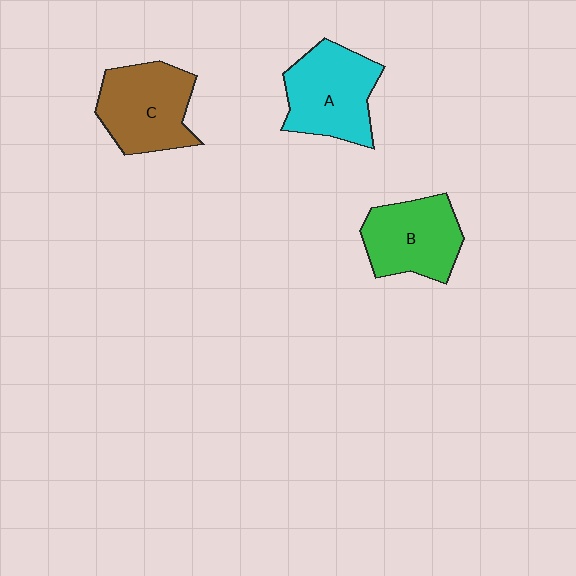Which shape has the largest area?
Shape A (cyan).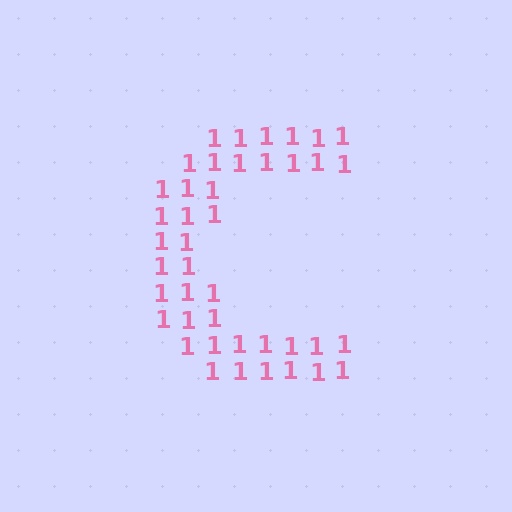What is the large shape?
The large shape is the letter C.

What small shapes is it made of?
It is made of small digit 1's.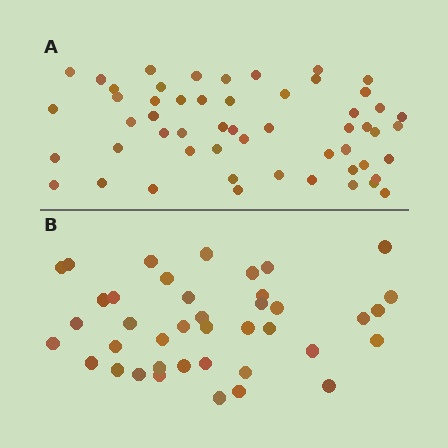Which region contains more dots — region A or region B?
Region A (the top region) has more dots.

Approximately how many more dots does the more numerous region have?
Region A has approximately 15 more dots than region B.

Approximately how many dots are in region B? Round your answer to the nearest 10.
About 40 dots.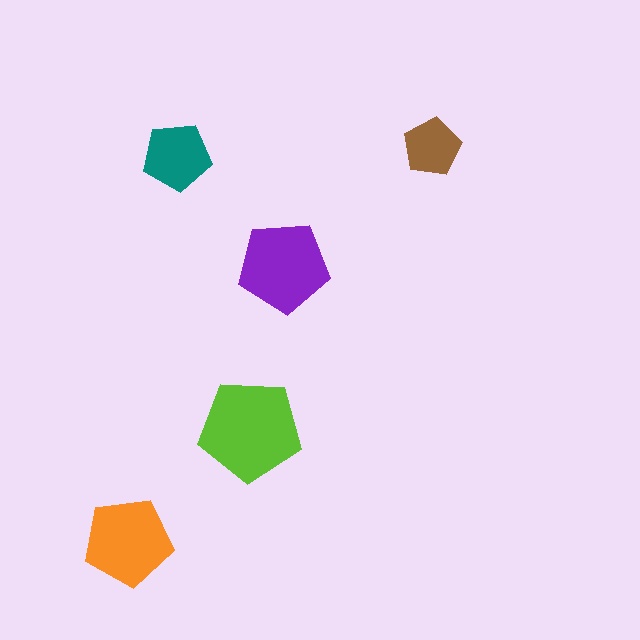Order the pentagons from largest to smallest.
the lime one, the purple one, the orange one, the teal one, the brown one.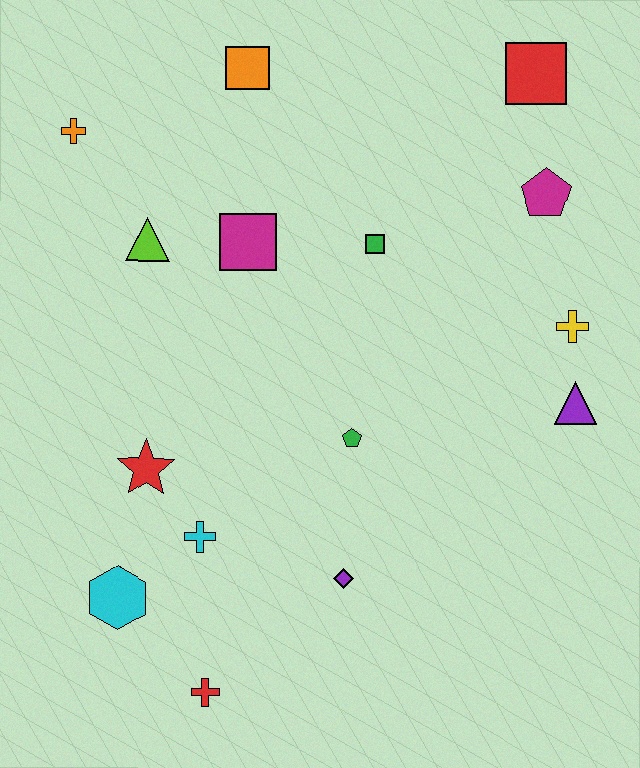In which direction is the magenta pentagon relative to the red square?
The magenta pentagon is below the red square.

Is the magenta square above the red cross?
Yes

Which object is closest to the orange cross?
The lime triangle is closest to the orange cross.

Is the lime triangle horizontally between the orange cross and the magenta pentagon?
Yes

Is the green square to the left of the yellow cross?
Yes